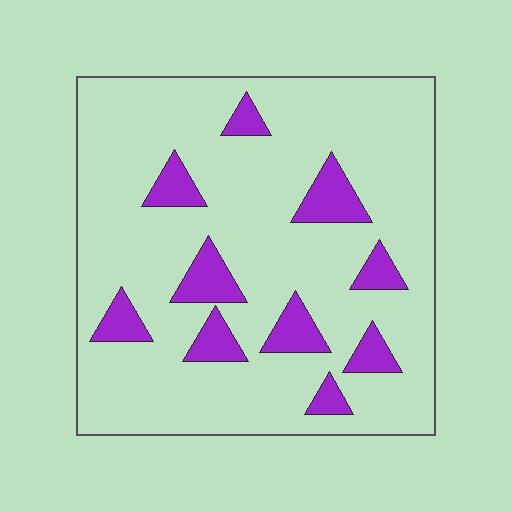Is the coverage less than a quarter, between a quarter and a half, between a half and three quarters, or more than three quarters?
Less than a quarter.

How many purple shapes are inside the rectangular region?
10.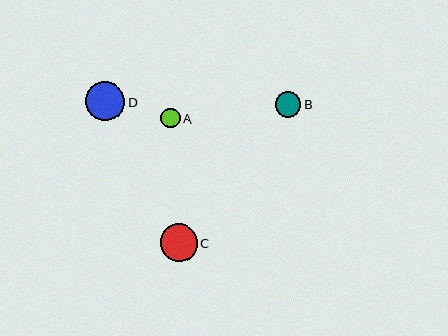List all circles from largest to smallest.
From largest to smallest: D, C, B, A.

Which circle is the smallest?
Circle A is the smallest with a size of approximately 20 pixels.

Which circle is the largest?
Circle D is the largest with a size of approximately 39 pixels.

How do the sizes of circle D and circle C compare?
Circle D and circle C are approximately the same size.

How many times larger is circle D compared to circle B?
Circle D is approximately 1.5 times the size of circle B.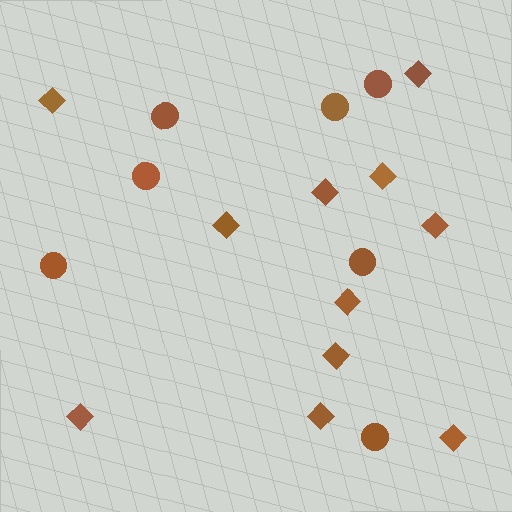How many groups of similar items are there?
There are 2 groups: one group of diamonds (11) and one group of circles (7).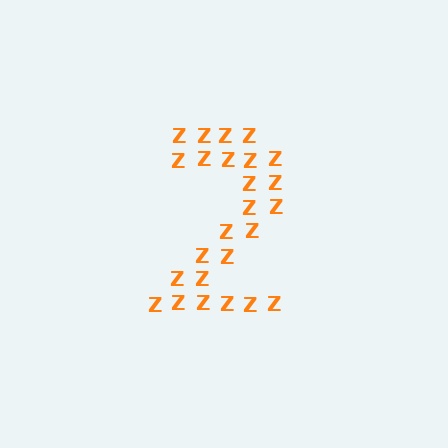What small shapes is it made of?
It is made of small letter Z's.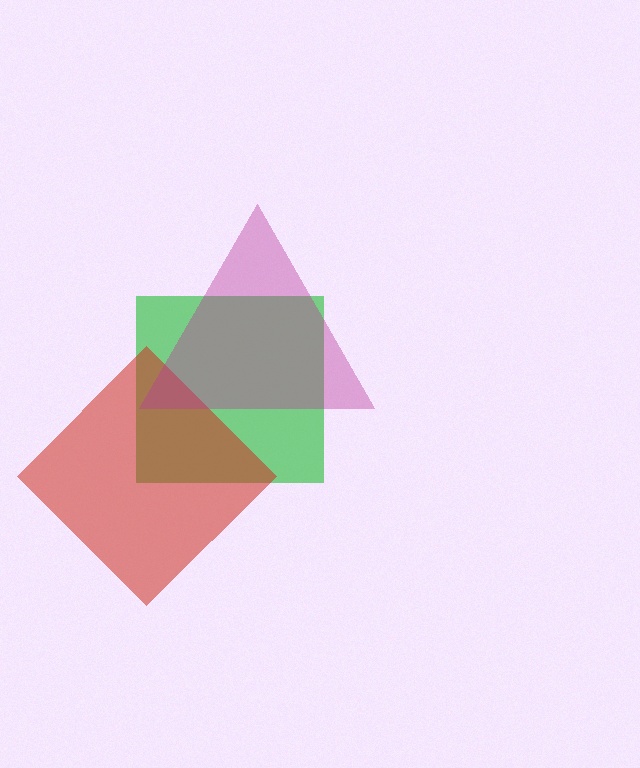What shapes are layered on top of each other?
The layered shapes are: a green square, a red diamond, a magenta triangle.